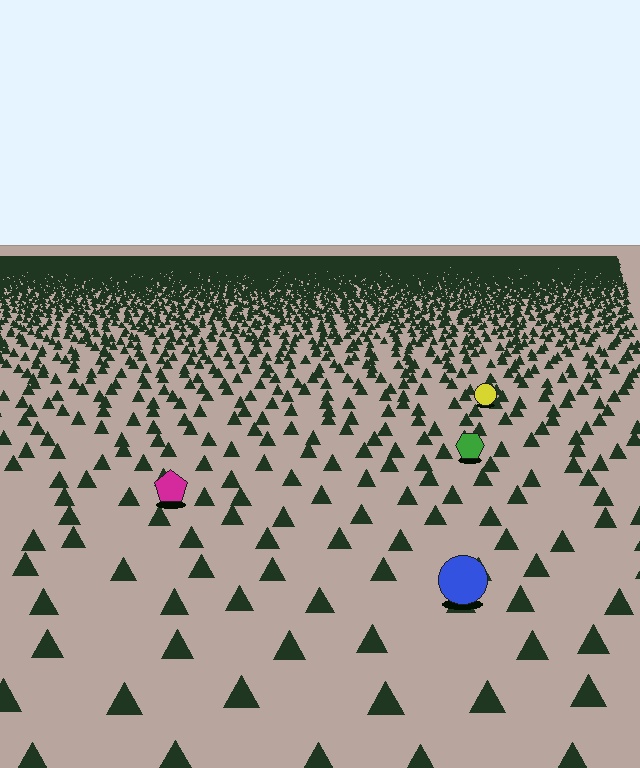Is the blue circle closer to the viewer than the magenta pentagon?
Yes. The blue circle is closer — you can tell from the texture gradient: the ground texture is coarser near it.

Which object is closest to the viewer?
The blue circle is closest. The texture marks near it are larger and more spread out.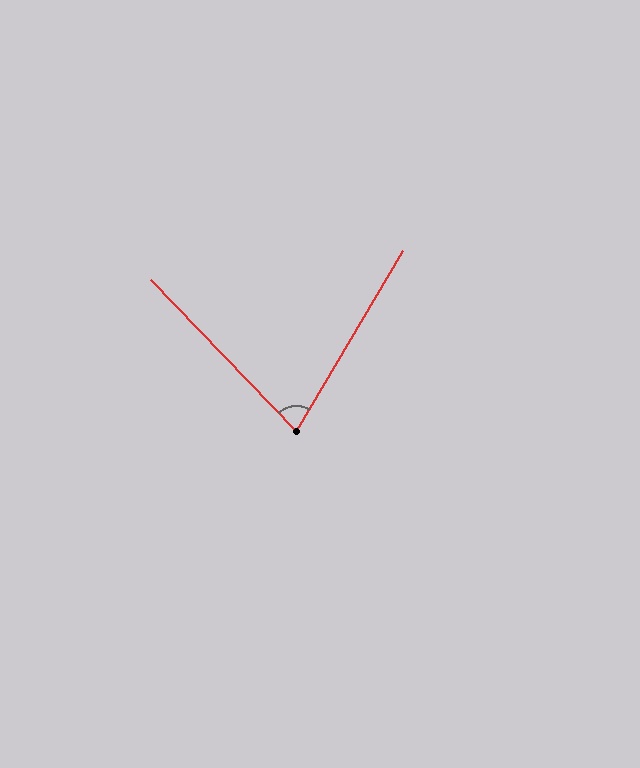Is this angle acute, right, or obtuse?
It is acute.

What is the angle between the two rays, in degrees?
Approximately 74 degrees.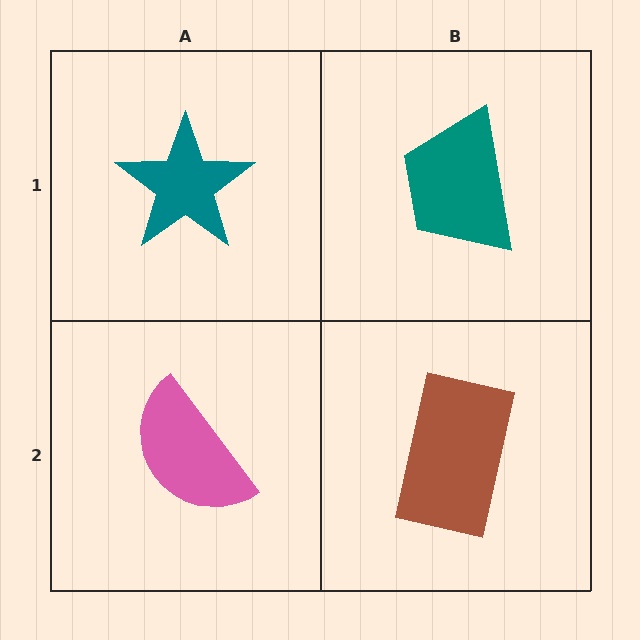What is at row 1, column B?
A teal trapezoid.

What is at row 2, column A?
A pink semicircle.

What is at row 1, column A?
A teal star.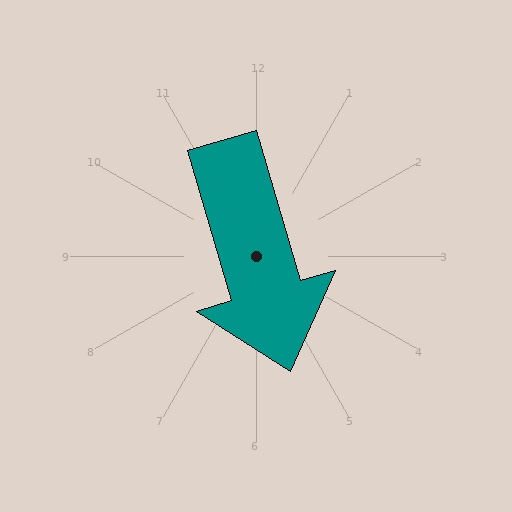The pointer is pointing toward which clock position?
Roughly 5 o'clock.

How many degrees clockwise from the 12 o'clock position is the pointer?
Approximately 164 degrees.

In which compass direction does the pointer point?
South.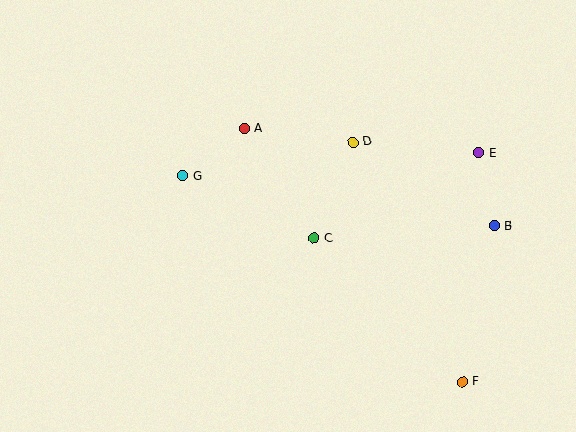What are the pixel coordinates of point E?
Point E is at (478, 153).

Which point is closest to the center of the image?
Point C at (314, 238) is closest to the center.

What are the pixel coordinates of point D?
Point D is at (353, 142).